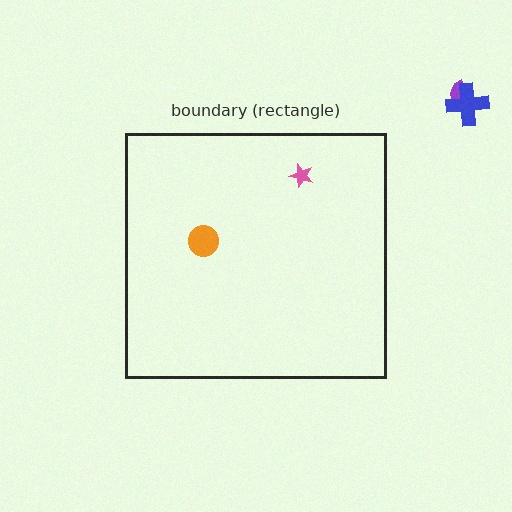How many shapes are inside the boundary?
2 inside, 2 outside.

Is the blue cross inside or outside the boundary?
Outside.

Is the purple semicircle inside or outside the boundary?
Outside.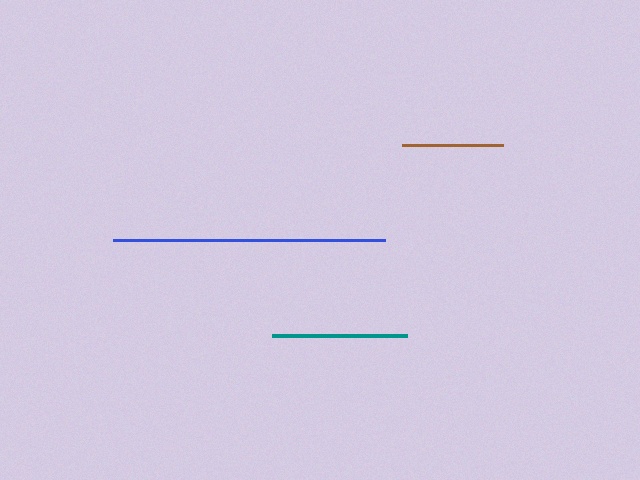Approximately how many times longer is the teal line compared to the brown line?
The teal line is approximately 1.3 times the length of the brown line.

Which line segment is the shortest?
The brown line is the shortest at approximately 101 pixels.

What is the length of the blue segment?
The blue segment is approximately 272 pixels long.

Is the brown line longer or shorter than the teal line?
The teal line is longer than the brown line.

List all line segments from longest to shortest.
From longest to shortest: blue, teal, brown.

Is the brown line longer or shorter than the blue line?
The blue line is longer than the brown line.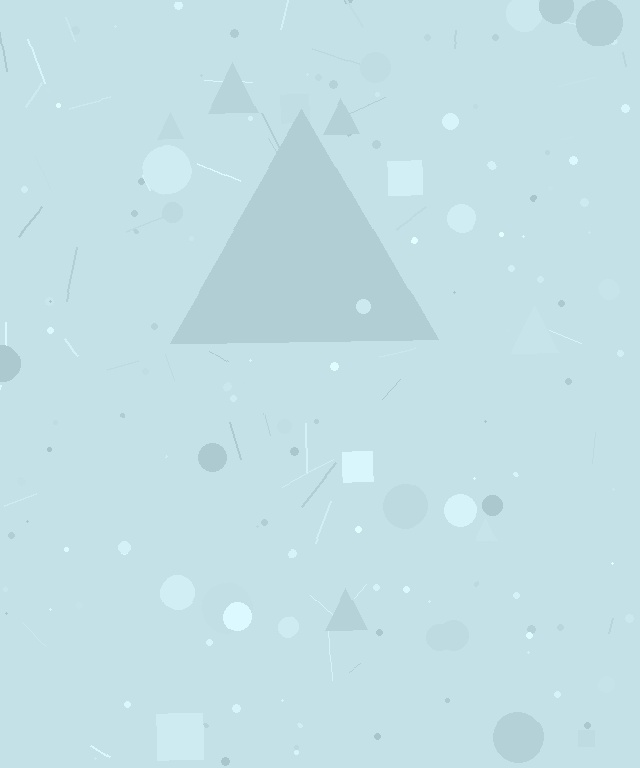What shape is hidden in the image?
A triangle is hidden in the image.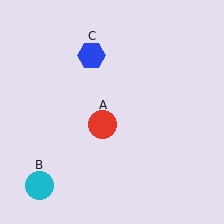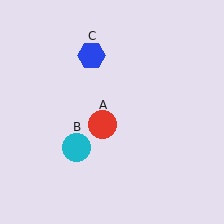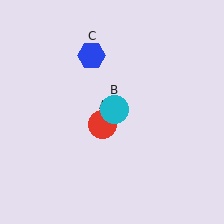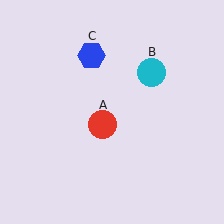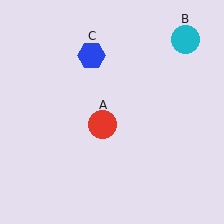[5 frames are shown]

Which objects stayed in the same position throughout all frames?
Red circle (object A) and blue hexagon (object C) remained stationary.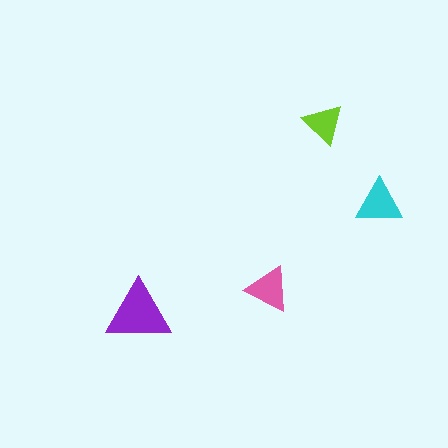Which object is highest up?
The lime triangle is topmost.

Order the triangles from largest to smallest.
the purple one, the cyan one, the pink one, the lime one.